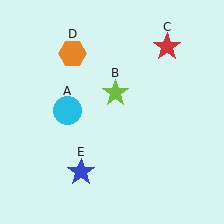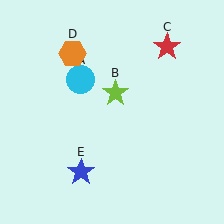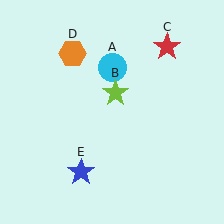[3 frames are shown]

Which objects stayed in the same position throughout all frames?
Lime star (object B) and red star (object C) and orange hexagon (object D) and blue star (object E) remained stationary.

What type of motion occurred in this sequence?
The cyan circle (object A) rotated clockwise around the center of the scene.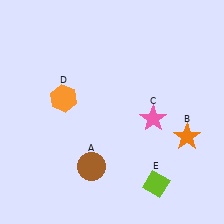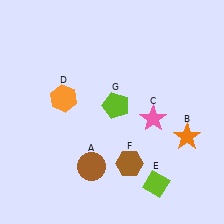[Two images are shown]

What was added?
A brown hexagon (F), a lime pentagon (G) were added in Image 2.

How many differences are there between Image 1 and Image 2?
There are 2 differences between the two images.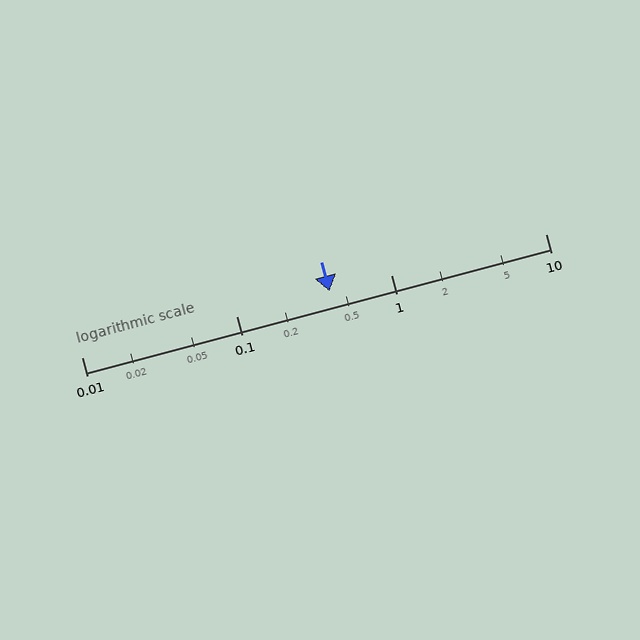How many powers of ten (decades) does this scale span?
The scale spans 3 decades, from 0.01 to 10.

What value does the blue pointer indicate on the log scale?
The pointer indicates approximately 0.4.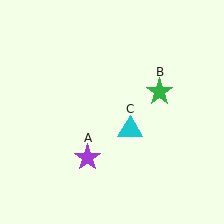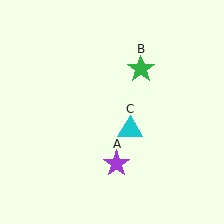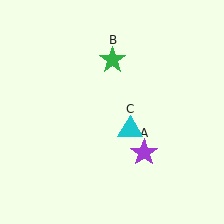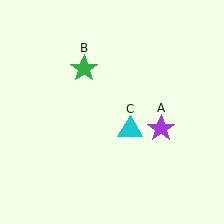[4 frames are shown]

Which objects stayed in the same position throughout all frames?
Cyan triangle (object C) remained stationary.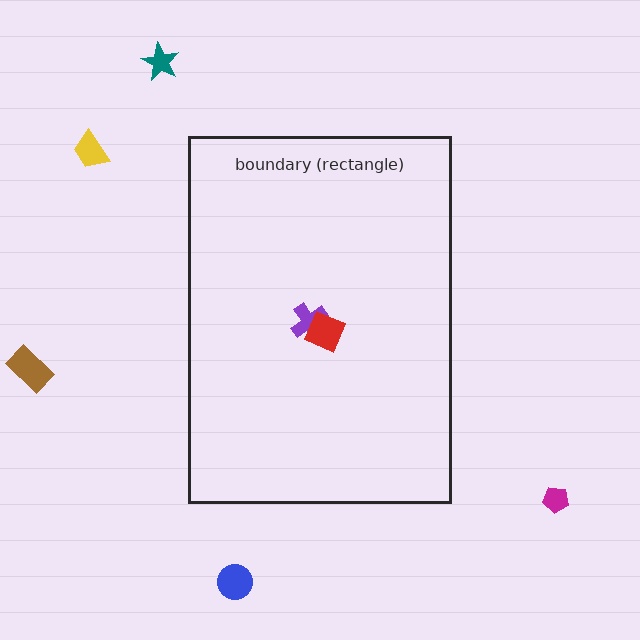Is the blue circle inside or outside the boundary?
Outside.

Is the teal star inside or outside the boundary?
Outside.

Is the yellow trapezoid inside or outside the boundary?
Outside.